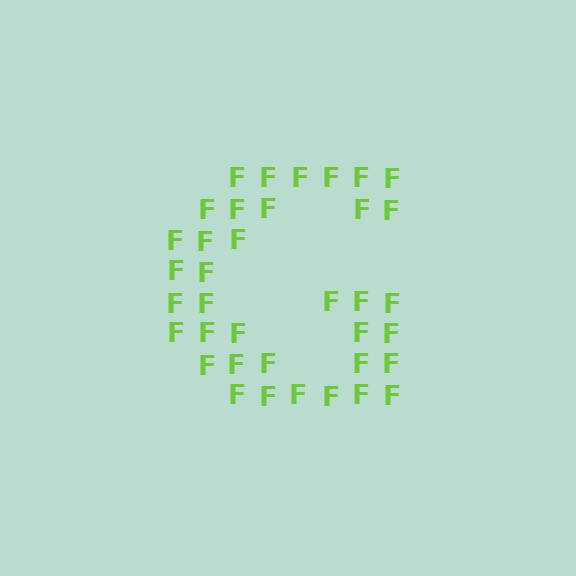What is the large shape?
The large shape is the letter G.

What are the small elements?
The small elements are letter F's.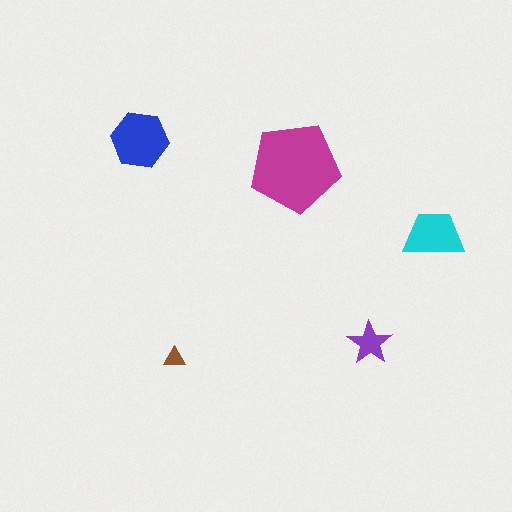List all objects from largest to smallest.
The magenta pentagon, the blue hexagon, the cyan trapezoid, the purple star, the brown triangle.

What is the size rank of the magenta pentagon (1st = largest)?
1st.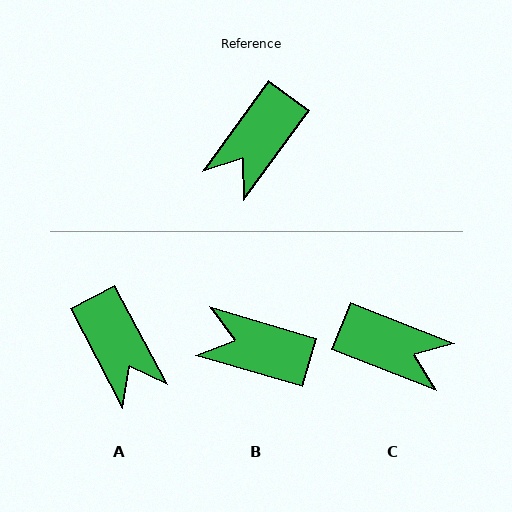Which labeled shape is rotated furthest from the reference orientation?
C, about 104 degrees away.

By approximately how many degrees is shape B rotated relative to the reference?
Approximately 70 degrees clockwise.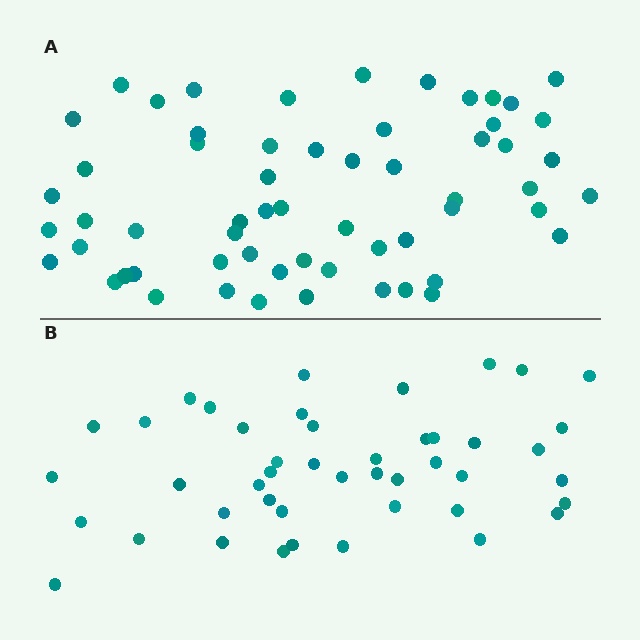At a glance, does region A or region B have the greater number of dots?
Region A (the top region) has more dots.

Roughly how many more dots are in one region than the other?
Region A has approximately 15 more dots than region B.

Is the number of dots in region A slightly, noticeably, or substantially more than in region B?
Region A has noticeably more, but not dramatically so. The ratio is roughly 1.3 to 1.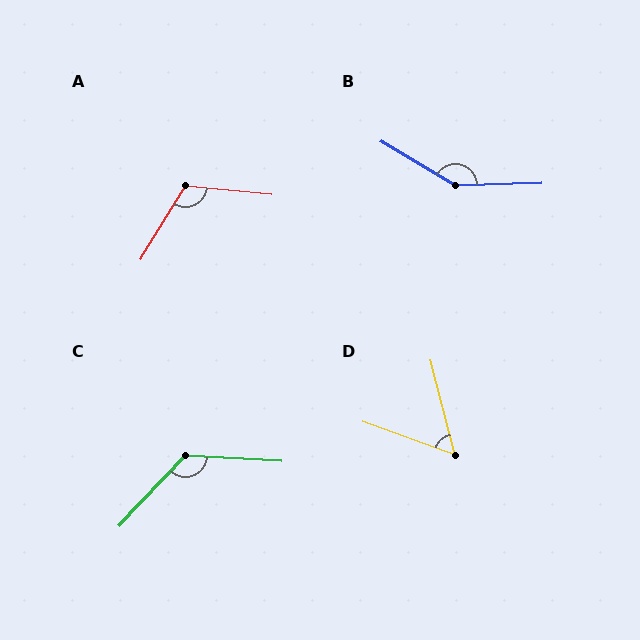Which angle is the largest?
B, at approximately 147 degrees.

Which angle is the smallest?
D, at approximately 56 degrees.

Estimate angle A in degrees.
Approximately 116 degrees.